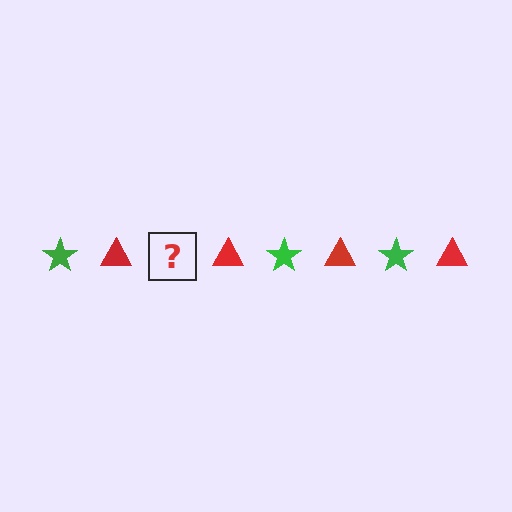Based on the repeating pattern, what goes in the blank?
The blank should be a green star.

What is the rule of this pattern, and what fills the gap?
The rule is that the pattern alternates between green star and red triangle. The gap should be filled with a green star.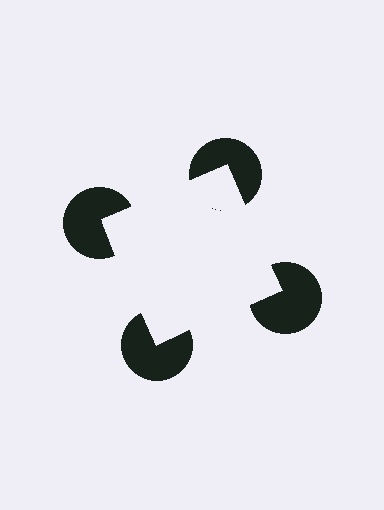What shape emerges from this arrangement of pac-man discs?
An illusory square — its edges are inferred from the aligned wedge cuts in the pac-man discs, not physically drawn.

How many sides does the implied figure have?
4 sides.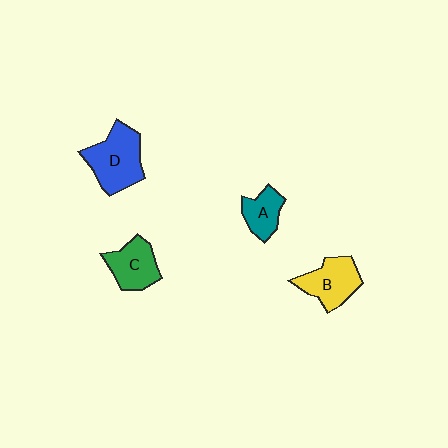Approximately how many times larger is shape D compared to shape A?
Approximately 1.9 times.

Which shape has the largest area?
Shape D (blue).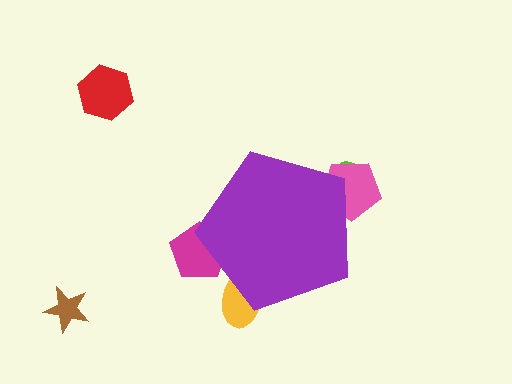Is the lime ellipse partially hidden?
Yes, the lime ellipse is partially hidden behind the purple pentagon.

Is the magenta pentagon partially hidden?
Yes, the magenta pentagon is partially hidden behind the purple pentagon.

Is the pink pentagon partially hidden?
Yes, the pink pentagon is partially hidden behind the purple pentagon.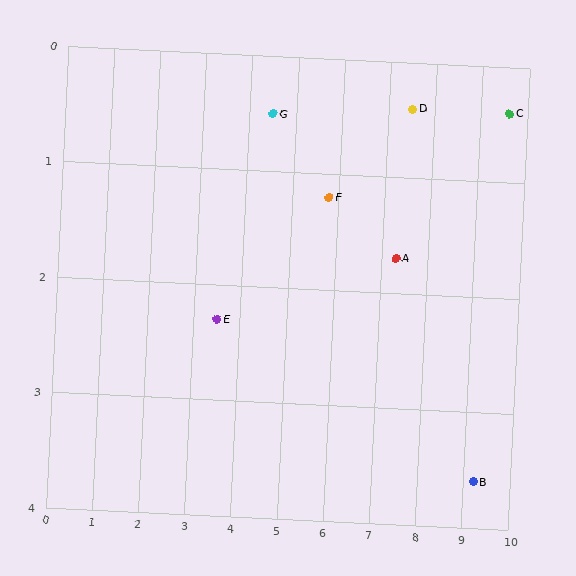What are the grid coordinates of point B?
Point B is at approximately (9.2, 3.6).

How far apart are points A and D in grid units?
Points A and D are about 1.3 grid units apart.